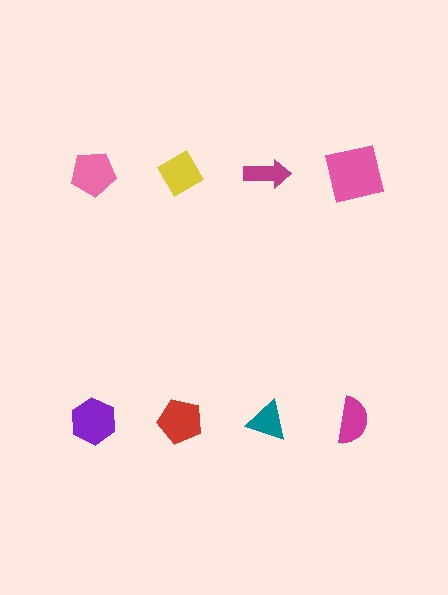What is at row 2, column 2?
A red pentagon.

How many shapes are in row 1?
4 shapes.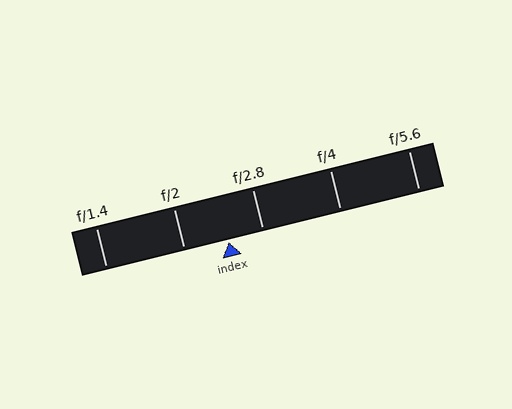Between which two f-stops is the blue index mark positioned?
The index mark is between f/2 and f/2.8.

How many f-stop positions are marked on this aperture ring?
There are 5 f-stop positions marked.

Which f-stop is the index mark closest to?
The index mark is closest to f/2.8.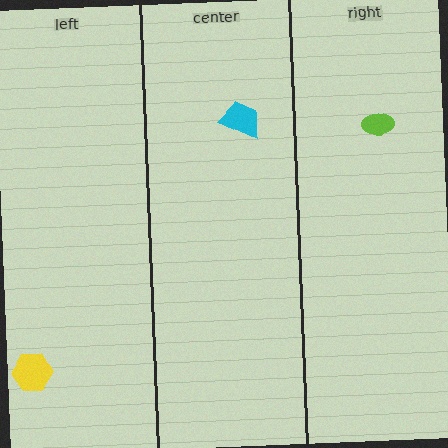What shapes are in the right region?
The lime ellipse.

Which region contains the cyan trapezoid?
The center region.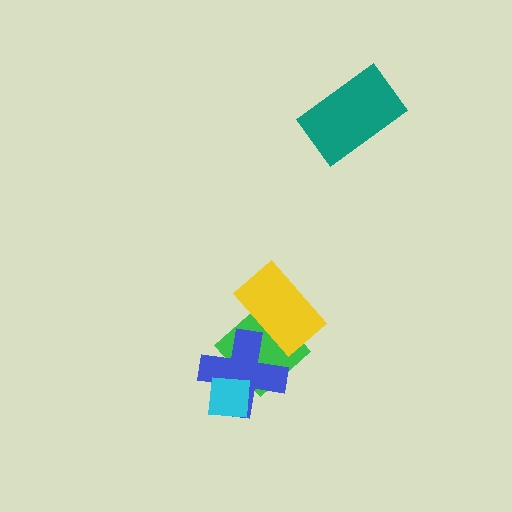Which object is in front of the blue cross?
The cyan square is in front of the blue cross.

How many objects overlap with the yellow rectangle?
2 objects overlap with the yellow rectangle.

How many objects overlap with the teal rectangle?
0 objects overlap with the teal rectangle.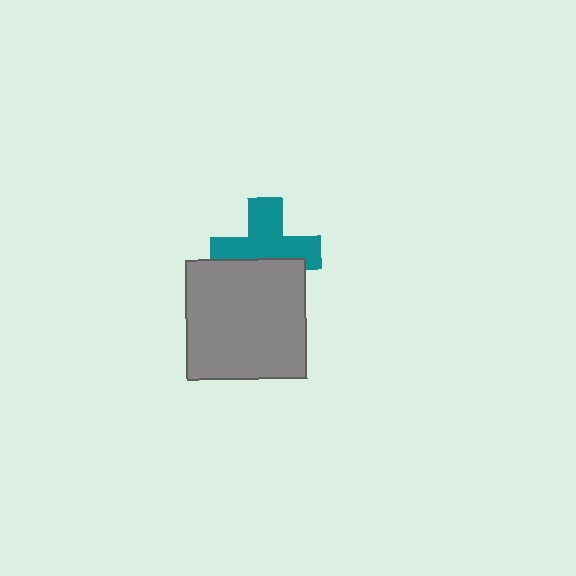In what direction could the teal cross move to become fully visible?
The teal cross could move up. That would shift it out from behind the gray square entirely.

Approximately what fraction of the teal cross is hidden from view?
Roughly 39% of the teal cross is hidden behind the gray square.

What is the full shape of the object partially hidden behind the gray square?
The partially hidden object is a teal cross.